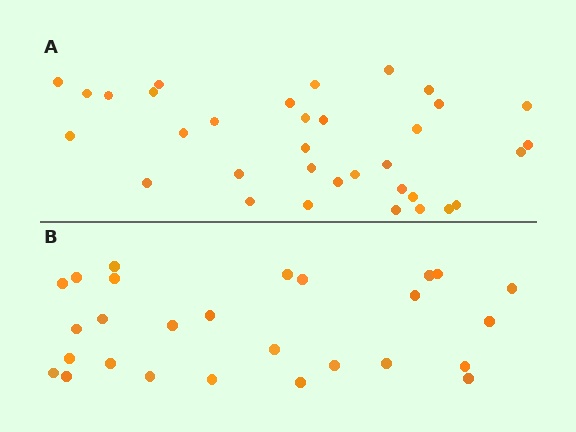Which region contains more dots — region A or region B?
Region A (the top region) has more dots.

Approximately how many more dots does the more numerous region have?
Region A has roughly 8 or so more dots than region B.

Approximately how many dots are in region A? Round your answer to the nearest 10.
About 30 dots. (The exact count is 34, which rounds to 30.)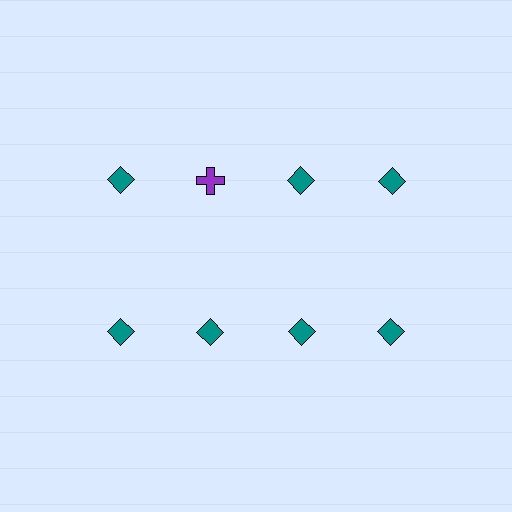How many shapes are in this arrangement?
There are 8 shapes arranged in a grid pattern.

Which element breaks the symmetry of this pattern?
The purple cross in the top row, second from left column breaks the symmetry. All other shapes are teal diamonds.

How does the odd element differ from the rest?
It differs in both color (purple instead of teal) and shape (cross instead of diamond).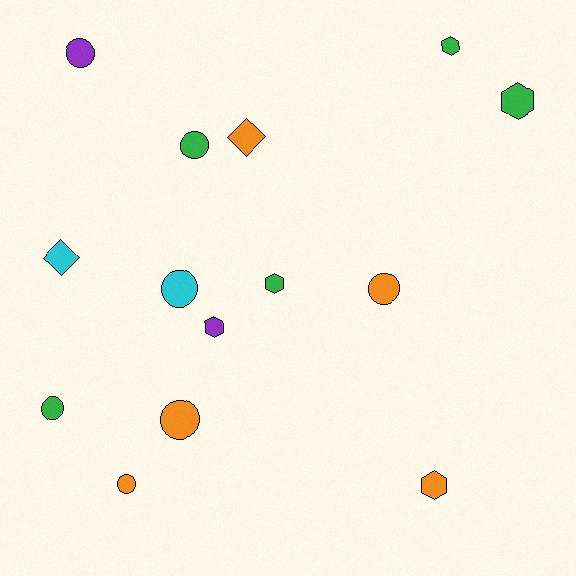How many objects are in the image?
There are 14 objects.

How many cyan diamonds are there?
There is 1 cyan diamond.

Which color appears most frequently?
Orange, with 5 objects.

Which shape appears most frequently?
Circle, with 7 objects.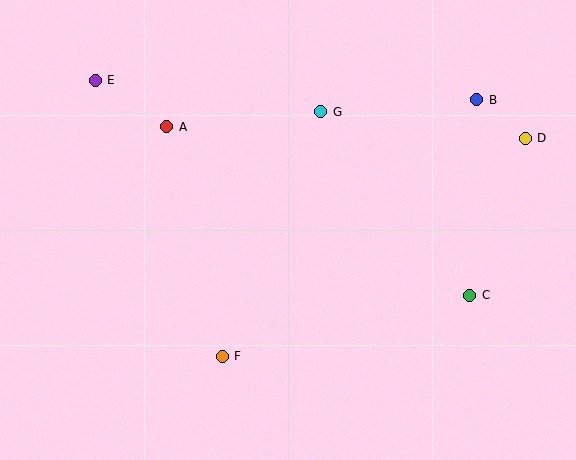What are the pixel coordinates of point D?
Point D is at (525, 138).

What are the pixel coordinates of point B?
Point B is at (477, 100).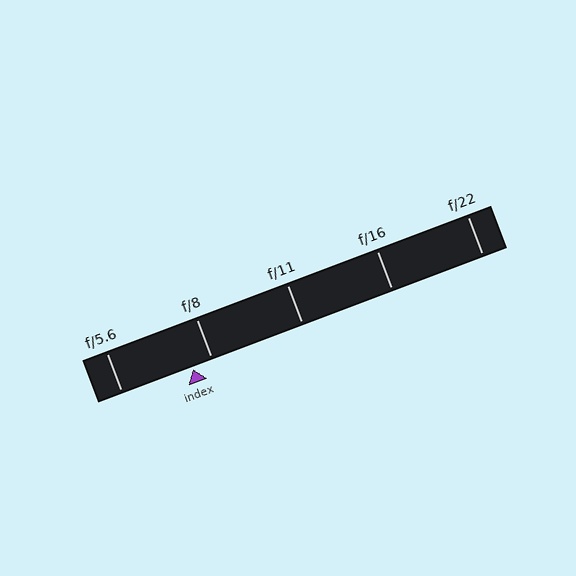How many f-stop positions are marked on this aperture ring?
There are 5 f-stop positions marked.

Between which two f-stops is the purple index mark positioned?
The index mark is between f/5.6 and f/8.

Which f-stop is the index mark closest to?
The index mark is closest to f/8.